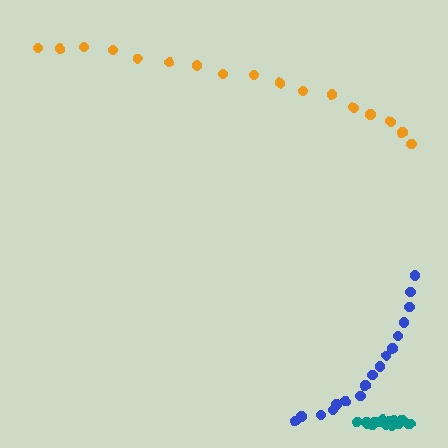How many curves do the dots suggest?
There are 3 distinct paths.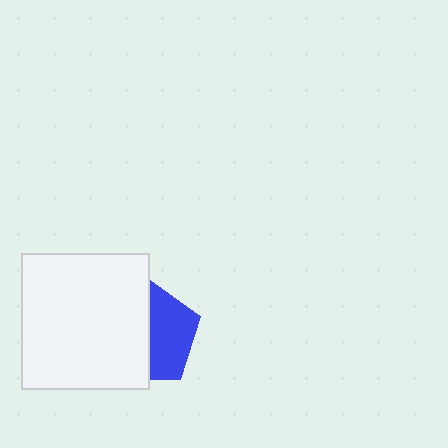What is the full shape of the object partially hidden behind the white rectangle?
The partially hidden object is a blue pentagon.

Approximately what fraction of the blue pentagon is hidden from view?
Roughly 53% of the blue pentagon is hidden behind the white rectangle.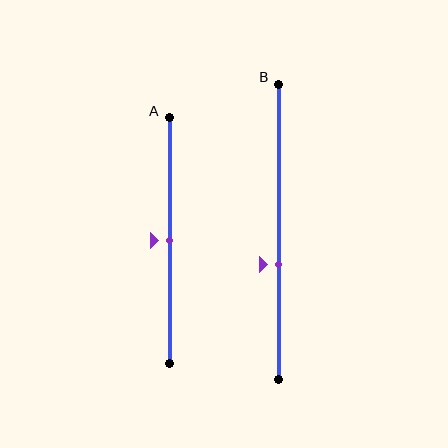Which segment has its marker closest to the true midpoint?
Segment A has its marker closest to the true midpoint.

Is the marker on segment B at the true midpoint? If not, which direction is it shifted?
No, the marker on segment B is shifted downward by about 11% of the segment length.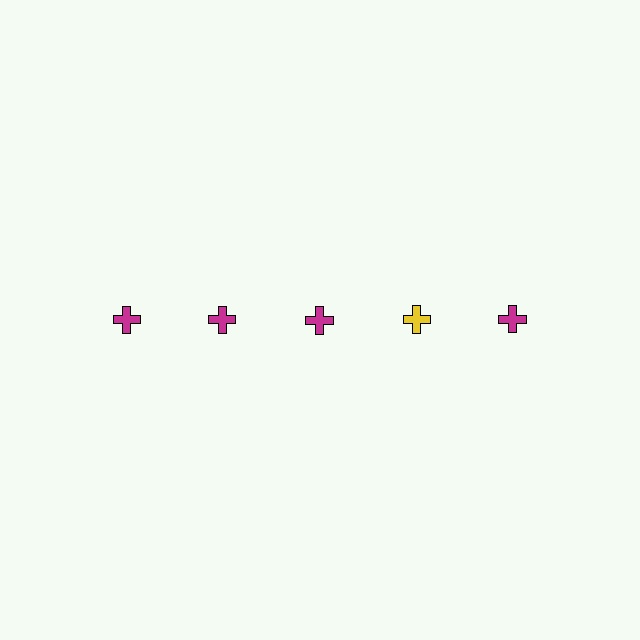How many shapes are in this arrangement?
There are 5 shapes arranged in a grid pattern.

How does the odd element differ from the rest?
It has a different color: yellow instead of magenta.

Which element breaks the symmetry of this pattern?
The yellow cross in the top row, second from right column breaks the symmetry. All other shapes are magenta crosses.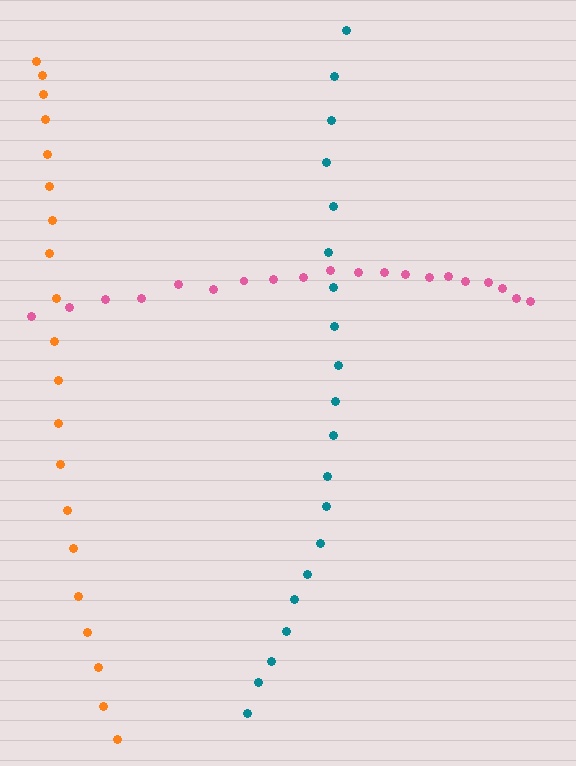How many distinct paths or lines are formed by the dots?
There are 3 distinct paths.